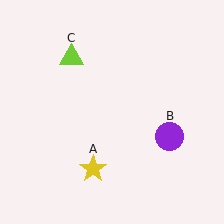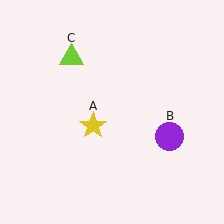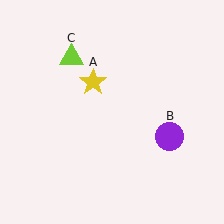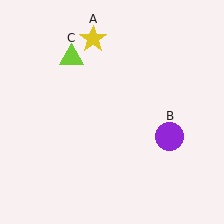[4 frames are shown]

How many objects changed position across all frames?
1 object changed position: yellow star (object A).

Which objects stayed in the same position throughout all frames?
Purple circle (object B) and lime triangle (object C) remained stationary.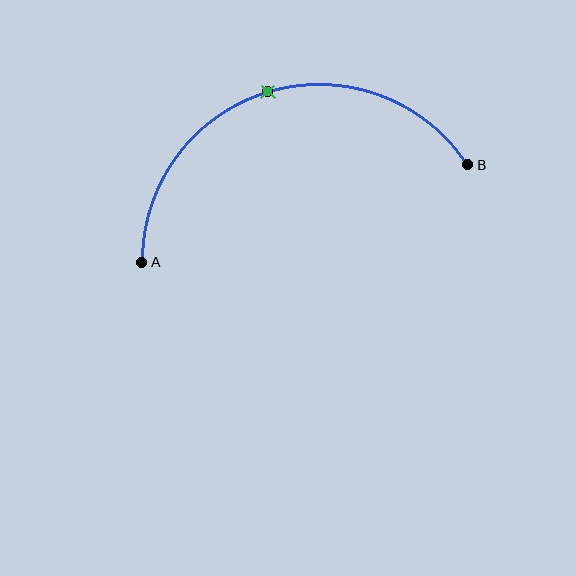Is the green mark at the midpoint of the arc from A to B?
Yes. The green mark lies on the arc at equal arc-length from both A and B — it is the arc midpoint.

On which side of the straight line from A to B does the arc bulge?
The arc bulges above the straight line connecting A and B.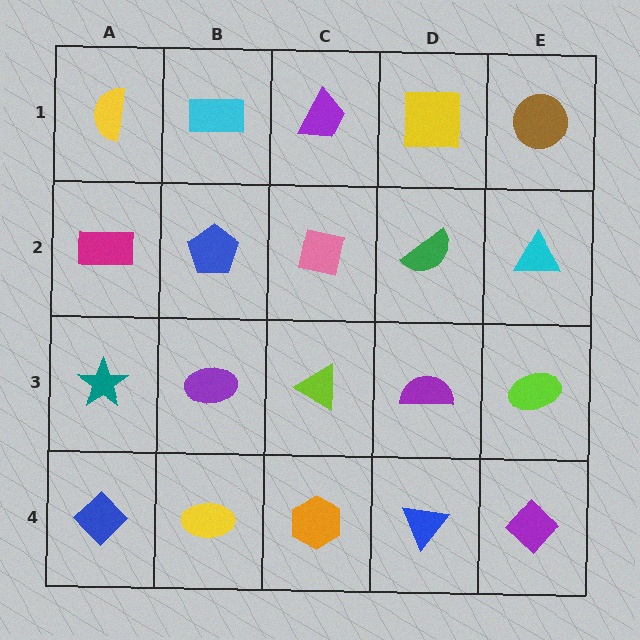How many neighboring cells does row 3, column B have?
4.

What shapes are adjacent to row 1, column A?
A magenta rectangle (row 2, column A), a cyan rectangle (row 1, column B).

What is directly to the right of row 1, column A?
A cyan rectangle.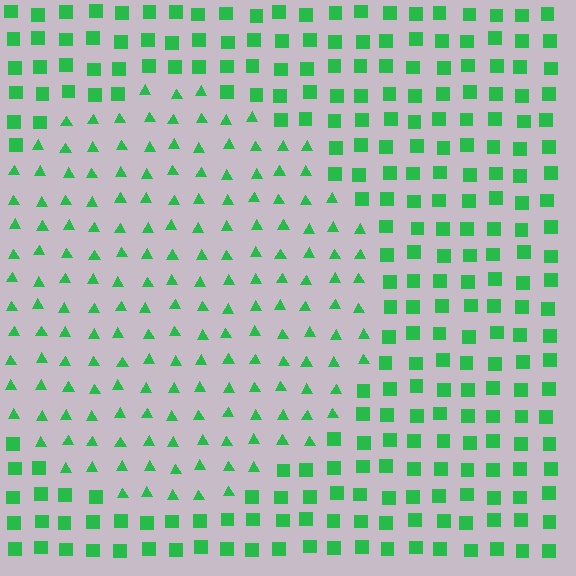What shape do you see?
I see a circle.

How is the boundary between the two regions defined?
The boundary is defined by a change in element shape: triangles inside vs. squares outside. All elements share the same color and spacing.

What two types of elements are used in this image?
The image uses triangles inside the circle region and squares outside it.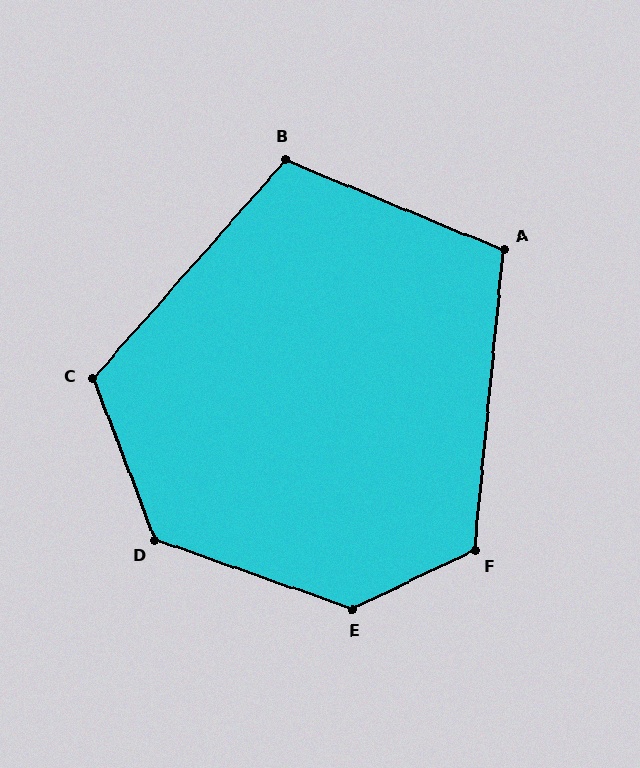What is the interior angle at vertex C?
Approximately 118 degrees (obtuse).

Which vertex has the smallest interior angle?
A, at approximately 107 degrees.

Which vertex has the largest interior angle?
E, at approximately 135 degrees.